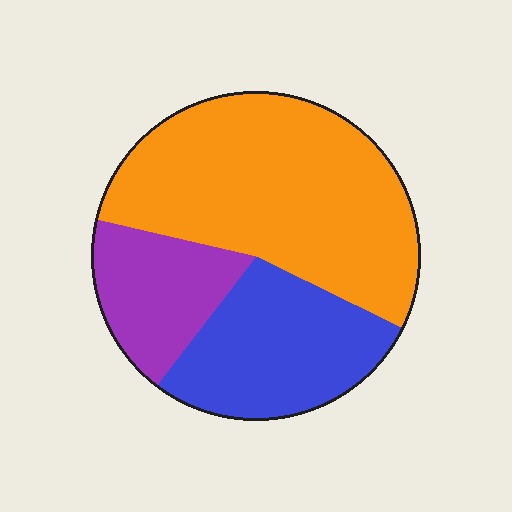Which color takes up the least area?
Purple, at roughly 20%.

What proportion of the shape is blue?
Blue covers 28% of the shape.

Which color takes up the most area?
Orange, at roughly 55%.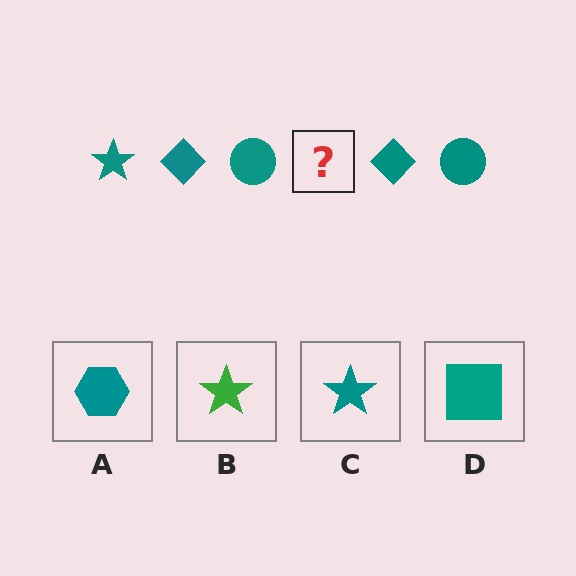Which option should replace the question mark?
Option C.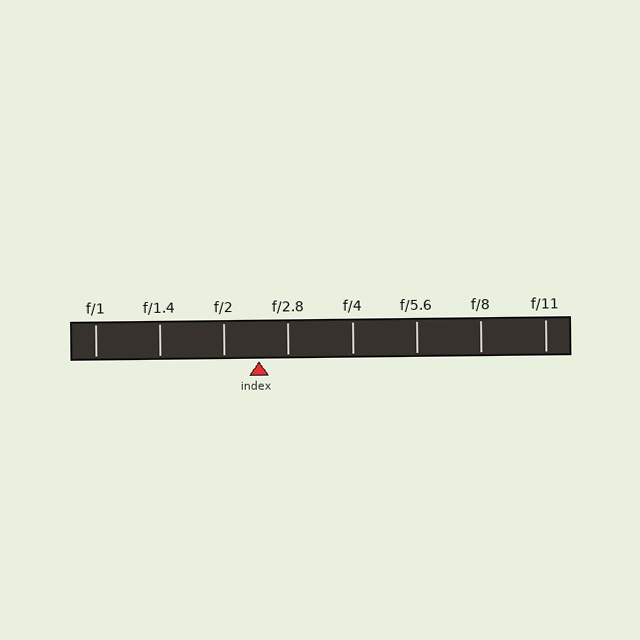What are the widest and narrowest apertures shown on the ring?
The widest aperture shown is f/1 and the narrowest is f/11.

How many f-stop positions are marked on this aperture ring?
There are 8 f-stop positions marked.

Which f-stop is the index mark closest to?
The index mark is closest to f/2.8.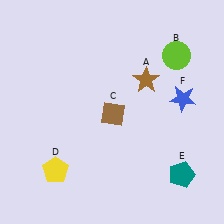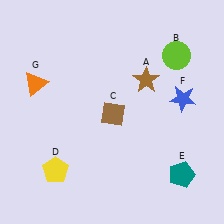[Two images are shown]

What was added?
An orange triangle (G) was added in Image 2.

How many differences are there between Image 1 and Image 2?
There is 1 difference between the two images.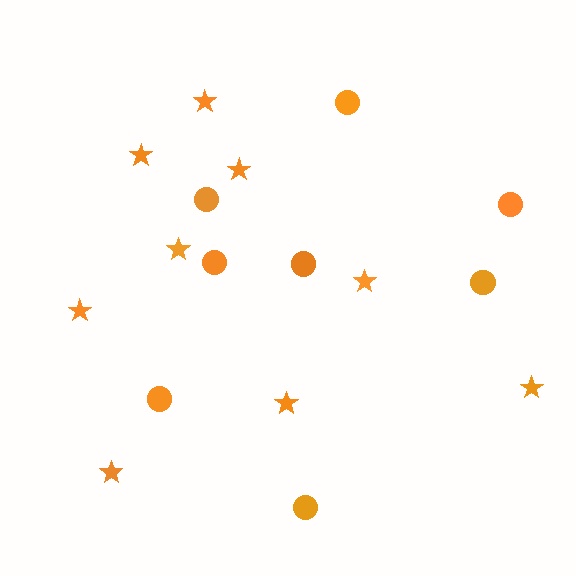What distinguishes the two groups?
There are 2 groups: one group of stars (9) and one group of circles (8).